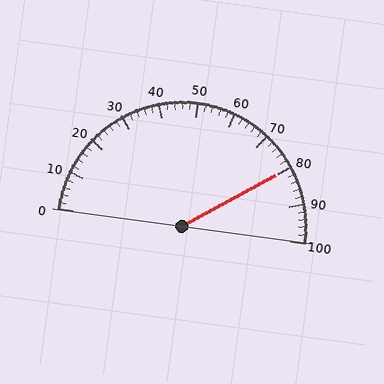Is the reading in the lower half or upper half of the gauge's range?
The reading is in the upper half of the range (0 to 100).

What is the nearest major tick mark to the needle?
The nearest major tick mark is 80.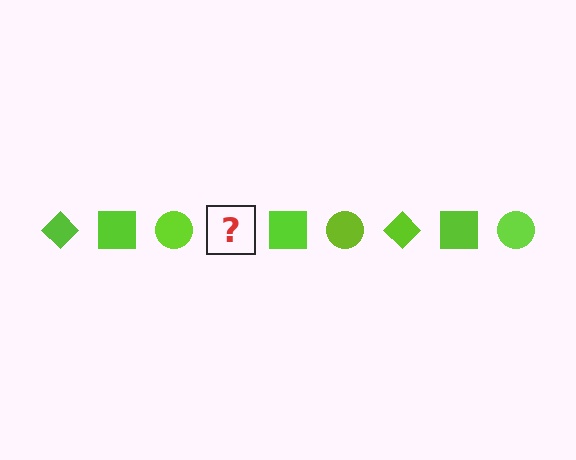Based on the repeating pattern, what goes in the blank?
The blank should be a lime diamond.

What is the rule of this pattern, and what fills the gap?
The rule is that the pattern cycles through diamond, square, circle shapes in lime. The gap should be filled with a lime diamond.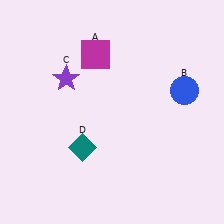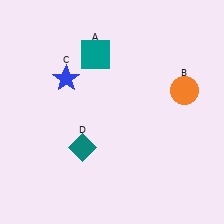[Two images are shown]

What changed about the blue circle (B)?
In Image 1, B is blue. In Image 2, it changed to orange.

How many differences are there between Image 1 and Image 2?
There are 3 differences between the two images.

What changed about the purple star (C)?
In Image 1, C is purple. In Image 2, it changed to blue.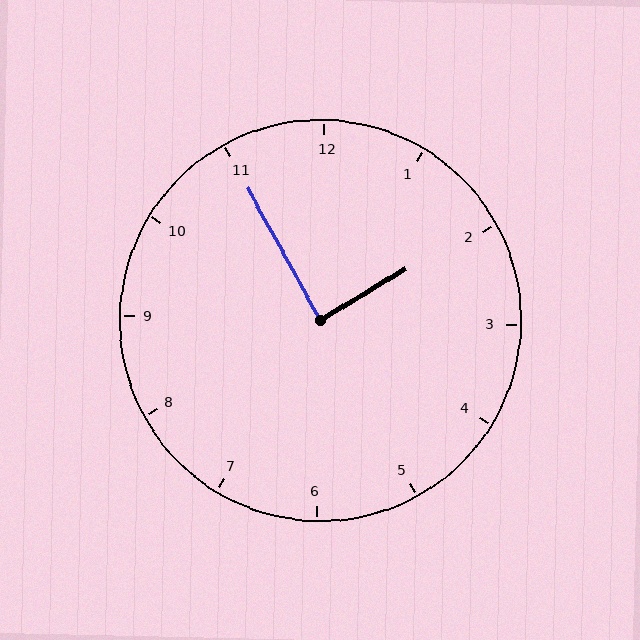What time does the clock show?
1:55.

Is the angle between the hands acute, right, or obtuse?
It is right.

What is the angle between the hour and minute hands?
Approximately 88 degrees.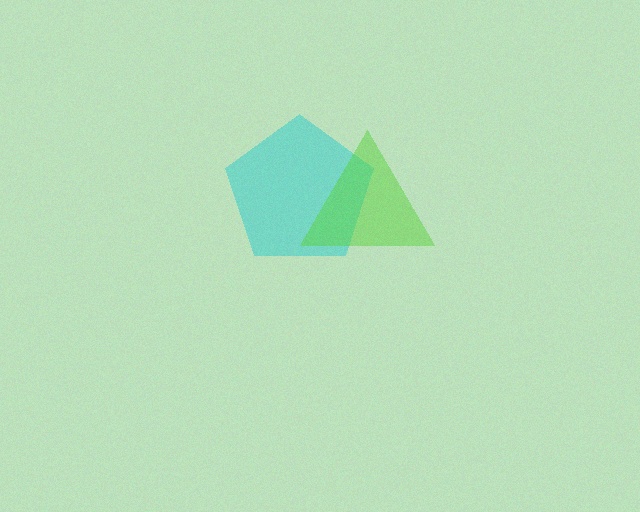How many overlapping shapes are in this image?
There are 2 overlapping shapes in the image.